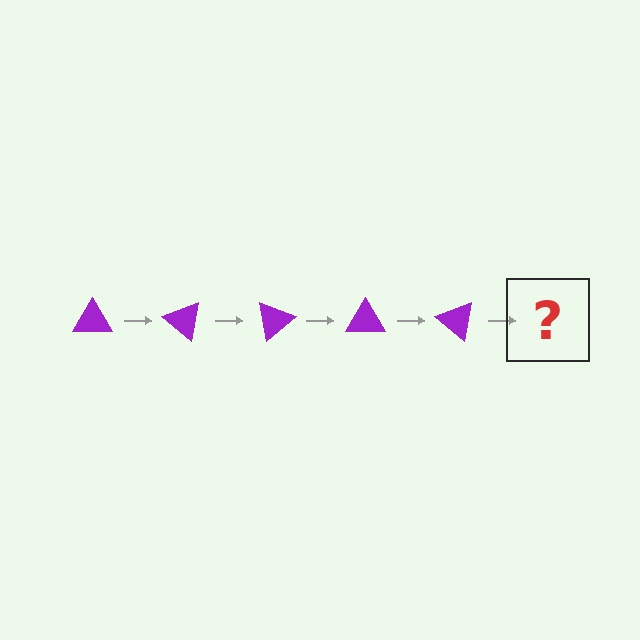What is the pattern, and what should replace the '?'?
The pattern is that the triangle rotates 40 degrees each step. The '?' should be a purple triangle rotated 200 degrees.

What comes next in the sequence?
The next element should be a purple triangle rotated 200 degrees.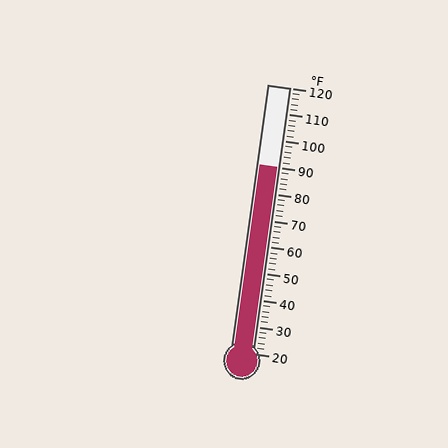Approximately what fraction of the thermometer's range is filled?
The thermometer is filled to approximately 70% of its range.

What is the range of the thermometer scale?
The thermometer scale ranges from 20°F to 120°F.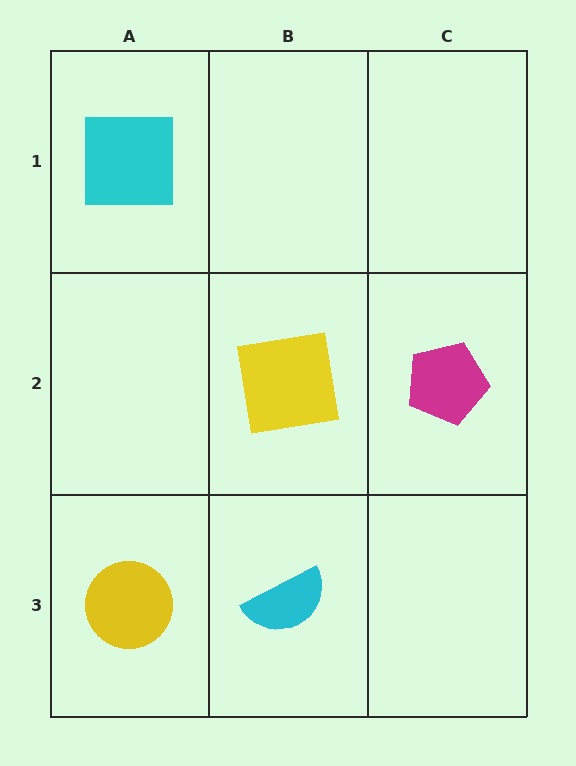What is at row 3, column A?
A yellow circle.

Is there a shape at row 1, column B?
No, that cell is empty.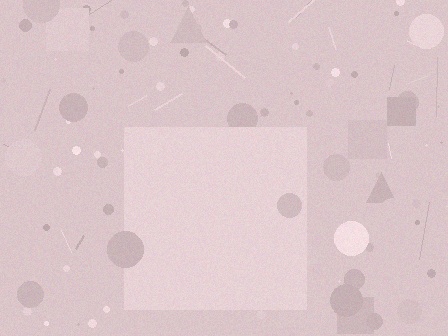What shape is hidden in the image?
A square is hidden in the image.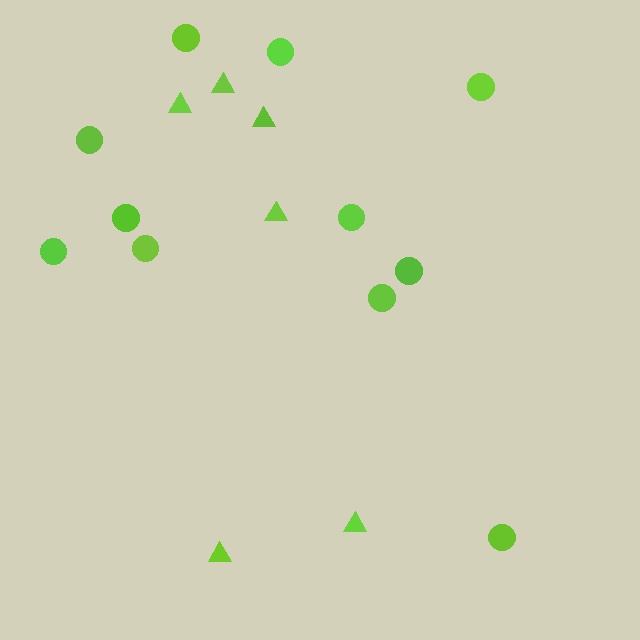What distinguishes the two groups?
There are 2 groups: one group of circles (11) and one group of triangles (6).